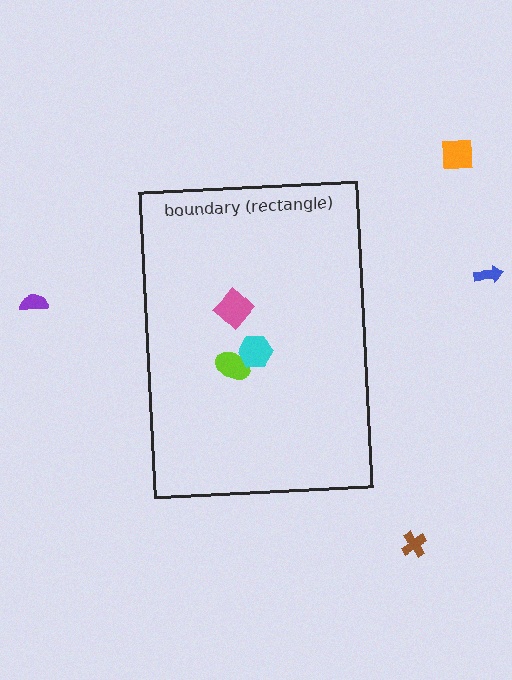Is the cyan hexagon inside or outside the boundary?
Inside.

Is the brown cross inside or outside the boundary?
Outside.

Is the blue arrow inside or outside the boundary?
Outside.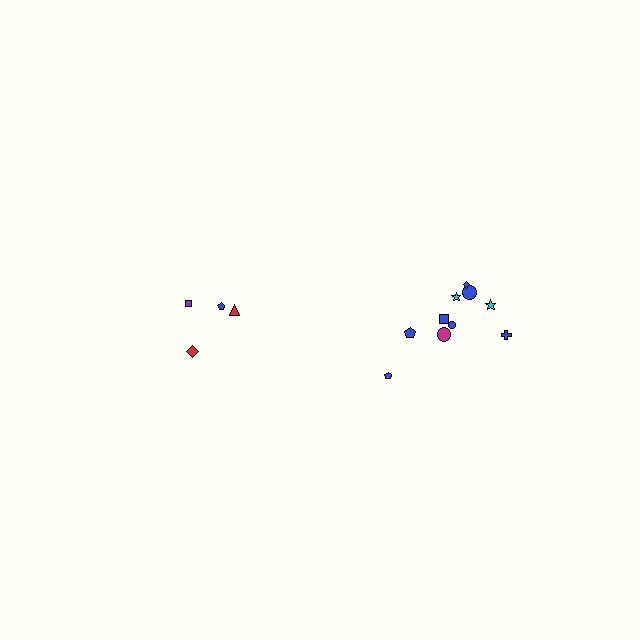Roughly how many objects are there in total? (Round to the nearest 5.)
Roughly 15 objects in total.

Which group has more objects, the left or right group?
The right group.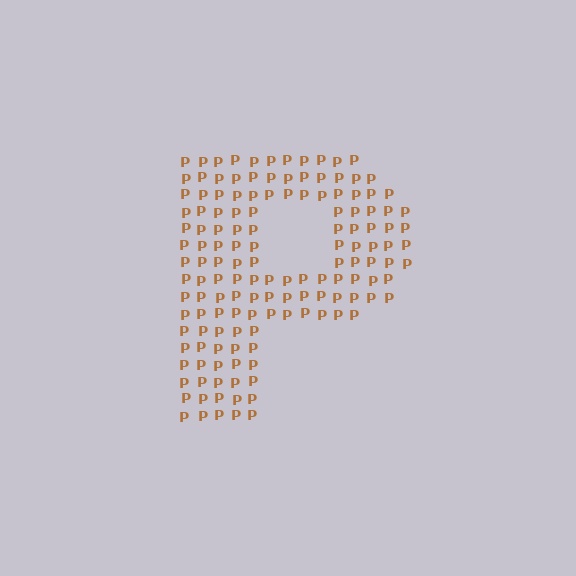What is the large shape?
The large shape is the letter P.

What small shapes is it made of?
It is made of small letter P's.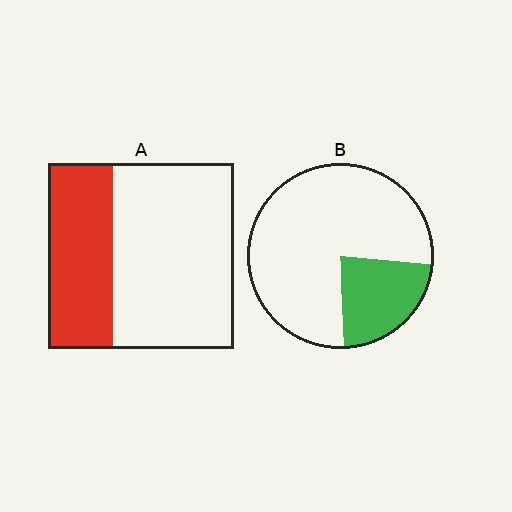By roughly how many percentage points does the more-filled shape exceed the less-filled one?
By roughly 10 percentage points (A over B).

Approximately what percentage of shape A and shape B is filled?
A is approximately 35% and B is approximately 25%.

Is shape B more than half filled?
No.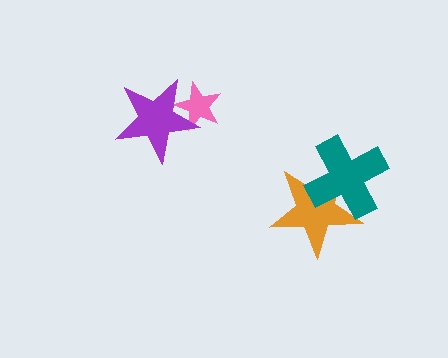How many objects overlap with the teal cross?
1 object overlaps with the teal cross.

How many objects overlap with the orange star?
1 object overlaps with the orange star.